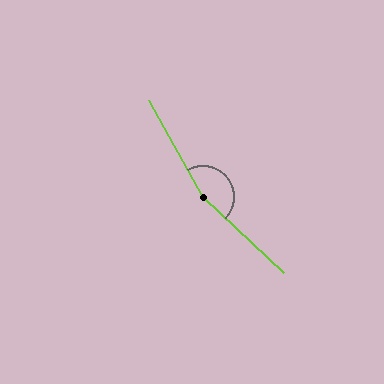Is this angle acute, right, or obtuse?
It is obtuse.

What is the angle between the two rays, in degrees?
Approximately 162 degrees.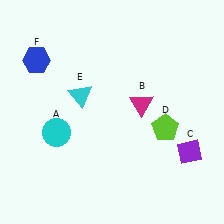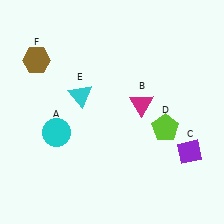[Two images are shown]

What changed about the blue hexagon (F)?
In Image 1, F is blue. In Image 2, it changed to brown.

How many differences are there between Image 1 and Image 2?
There is 1 difference between the two images.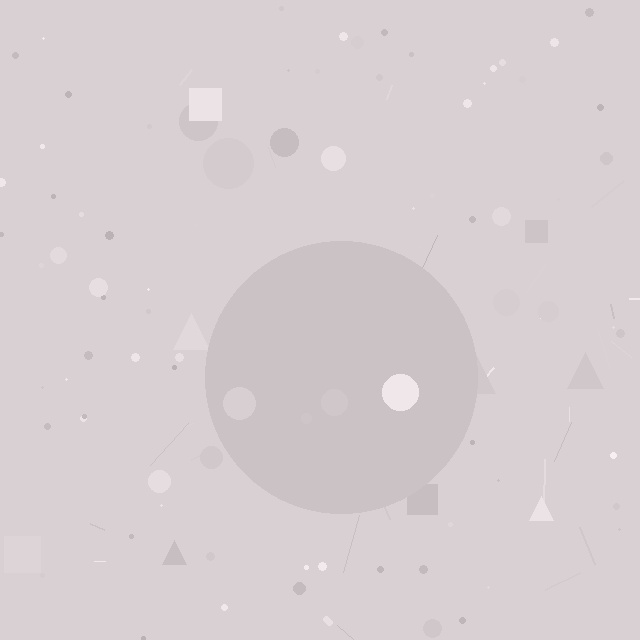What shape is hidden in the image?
A circle is hidden in the image.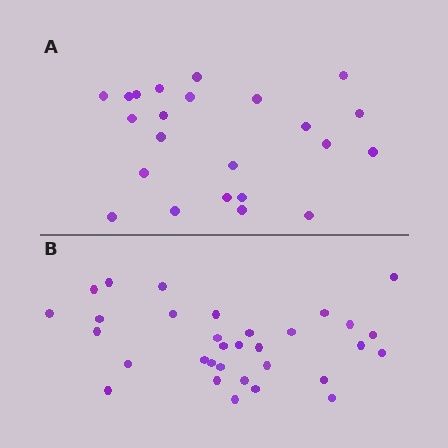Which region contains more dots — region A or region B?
Region B (the bottom region) has more dots.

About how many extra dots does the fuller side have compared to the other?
Region B has roughly 8 or so more dots than region A.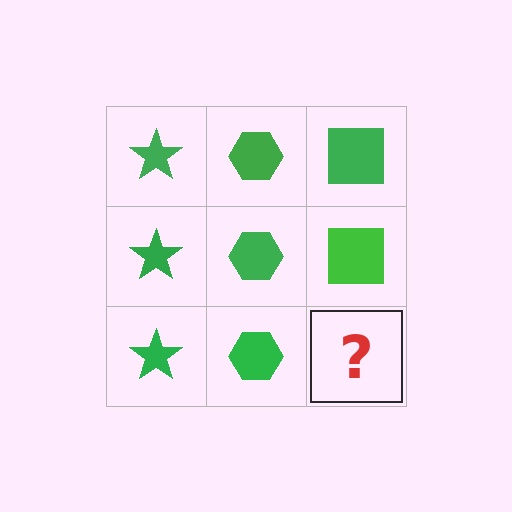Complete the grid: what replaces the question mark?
The question mark should be replaced with a green square.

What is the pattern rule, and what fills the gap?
The rule is that each column has a consistent shape. The gap should be filled with a green square.